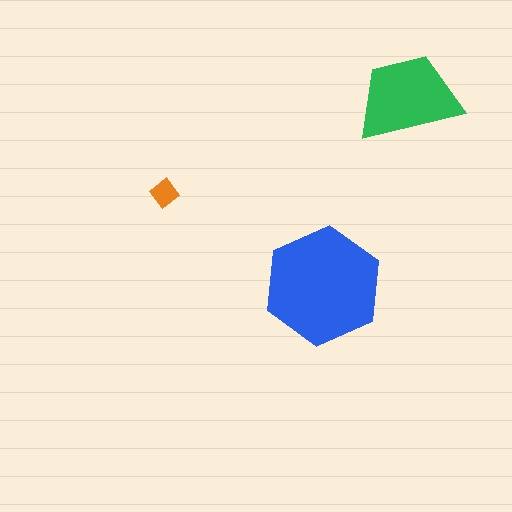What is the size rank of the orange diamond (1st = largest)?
3rd.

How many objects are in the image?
There are 3 objects in the image.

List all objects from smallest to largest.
The orange diamond, the green trapezoid, the blue hexagon.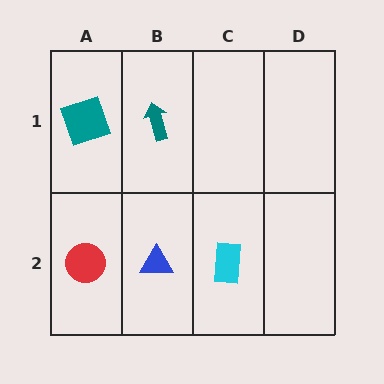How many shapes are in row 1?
2 shapes.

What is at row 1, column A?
A teal square.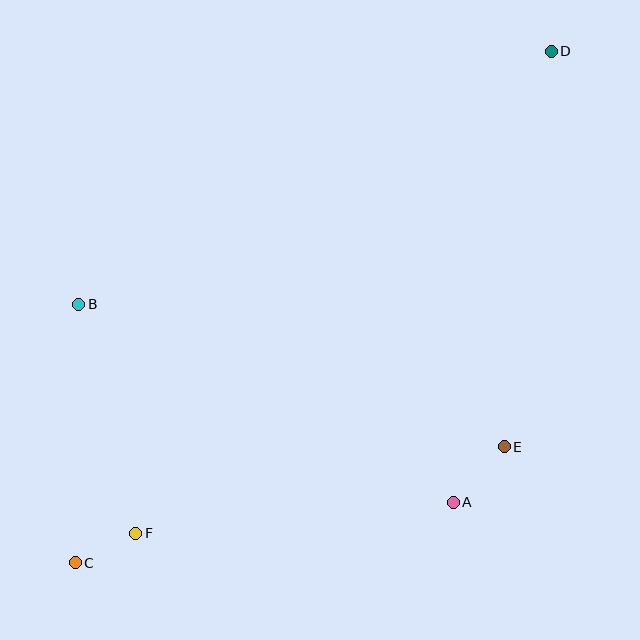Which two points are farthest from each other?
Points C and D are farthest from each other.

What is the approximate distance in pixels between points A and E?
The distance between A and E is approximately 75 pixels.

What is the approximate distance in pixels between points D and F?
The distance between D and F is approximately 636 pixels.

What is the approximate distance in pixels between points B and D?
The distance between B and D is approximately 536 pixels.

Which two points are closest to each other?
Points C and F are closest to each other.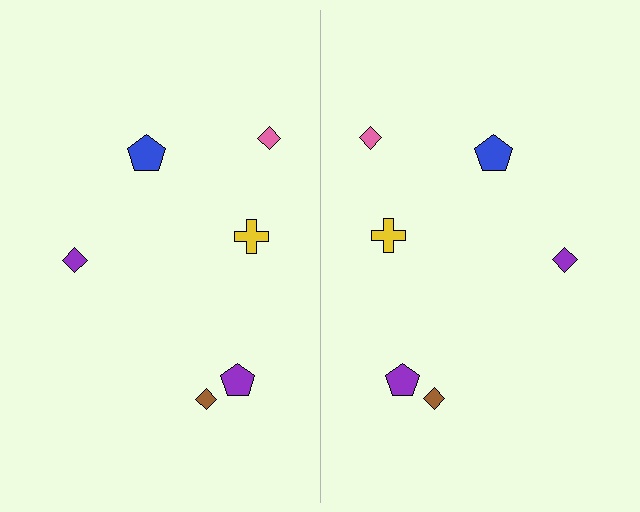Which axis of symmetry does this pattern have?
The pattern has a vertical axis of symmetry running through the center of the image.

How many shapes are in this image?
There are 12 shapes in this image.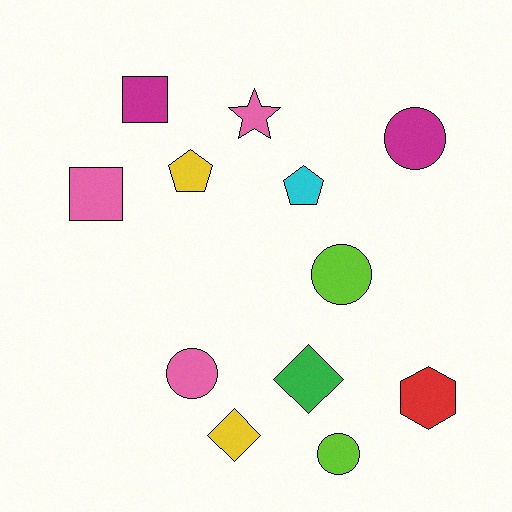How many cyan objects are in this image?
There is 1 cyan object.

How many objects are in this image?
There are 12 objects.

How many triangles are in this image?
There are no triangles.